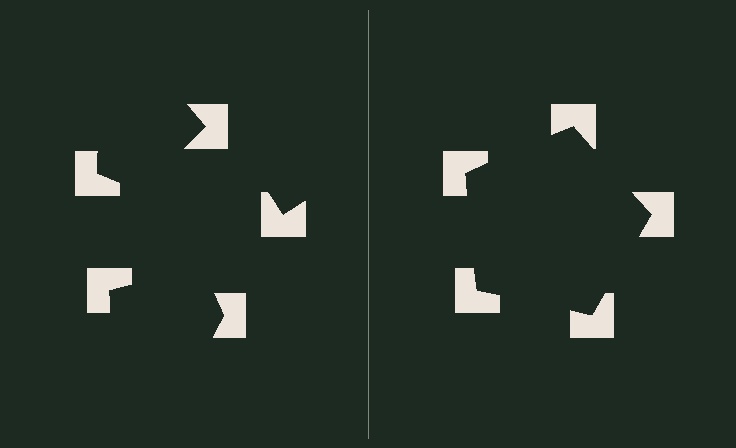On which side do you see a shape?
An illusory pentagon appears on the right side. On the left side the wedge cuts are rotated, so no coherent shape forms.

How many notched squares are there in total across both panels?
10 — 5 on each side.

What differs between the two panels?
The notched squares are positioned identically on both sides; only the wedge orientations differ. On the right they align to a pentagon; on the left they are misaligned.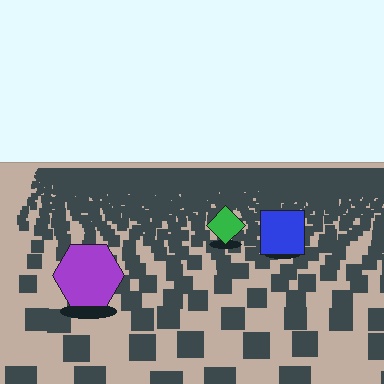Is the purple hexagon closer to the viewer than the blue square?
Yes. The purple hexagon is closer — you can tell from the texture gradient: the ground texture is coarser near it.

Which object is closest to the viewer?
The purple hexagon is closest. The texture marks near it are larger and more spread out.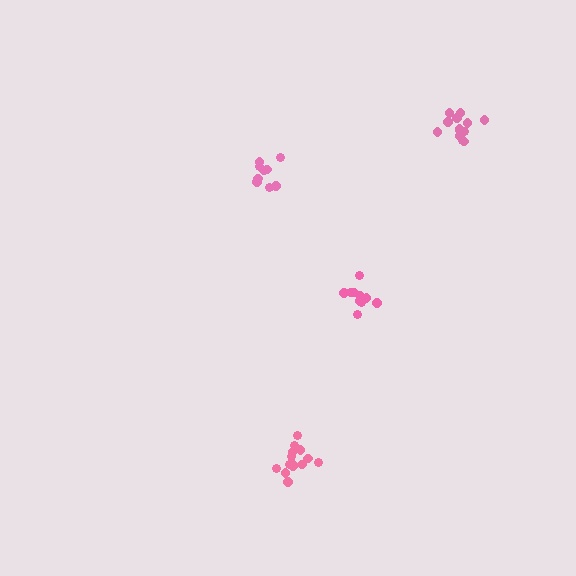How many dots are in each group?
Group 1: 14 dots, Group 2: 10 dots, Group 3: 9 dots, Group 4: 14 dots (47 total).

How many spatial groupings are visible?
There are 4 spatial groupings.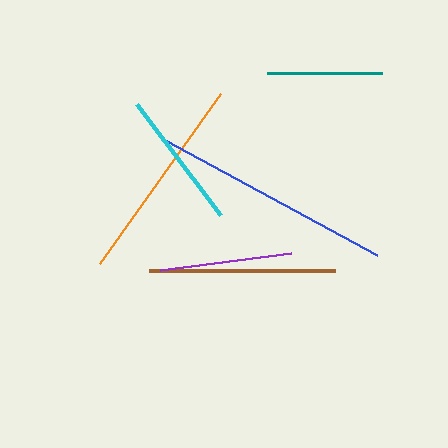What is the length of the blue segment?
The blue segment is approximately 241 pixels long.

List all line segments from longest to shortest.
From longest to shortest: blue, orange, brown, cyan, purple, teal.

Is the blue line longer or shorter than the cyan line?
The blue line is longer than the cyan line.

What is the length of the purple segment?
The purple segment is approximately 132 pixels long.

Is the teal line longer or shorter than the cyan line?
The cyan line is longer than the teal line.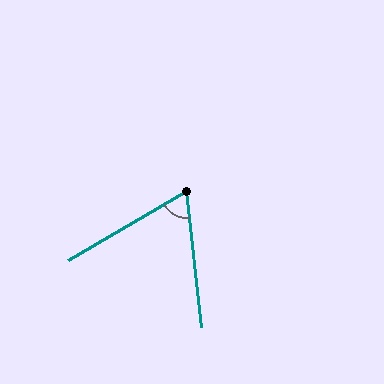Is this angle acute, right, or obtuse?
It is acute.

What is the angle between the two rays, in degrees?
Approximately 66 degrees.